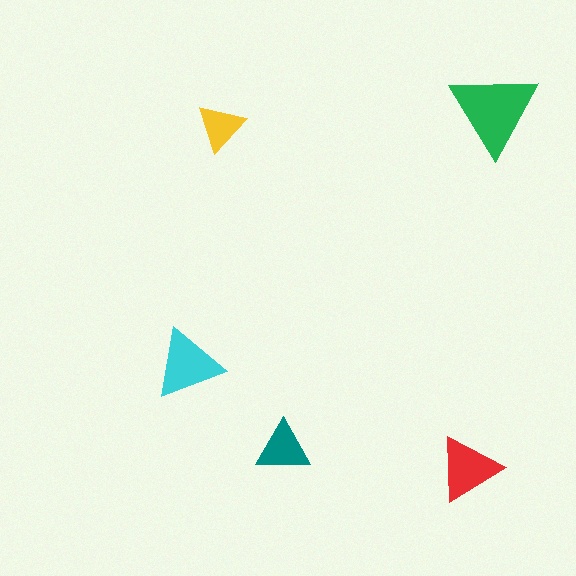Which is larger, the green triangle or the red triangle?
The green one.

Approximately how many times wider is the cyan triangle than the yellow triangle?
About 1.5 times wider.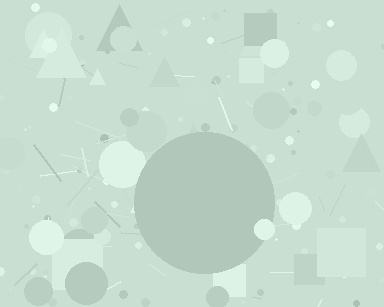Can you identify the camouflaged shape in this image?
The camouflaged shape is a circle.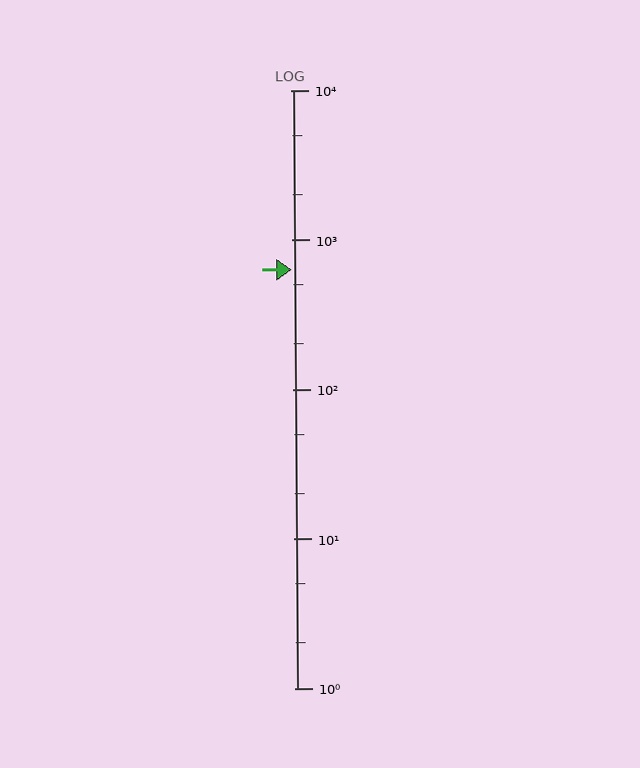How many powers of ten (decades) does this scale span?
The scale spans 4 decades, from 1 to 10000.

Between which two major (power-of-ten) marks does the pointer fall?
The pointer is between 100 and 1000.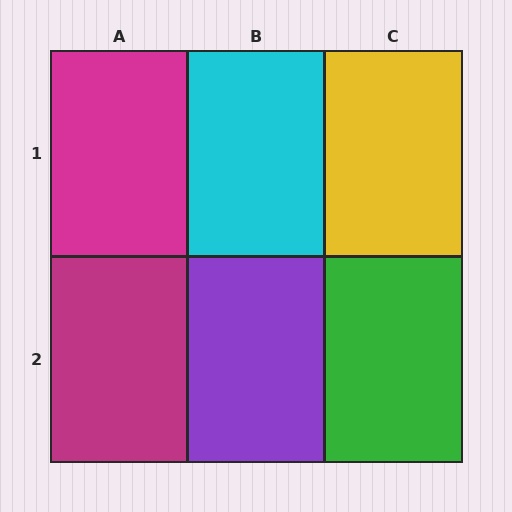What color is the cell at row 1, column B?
Cyan.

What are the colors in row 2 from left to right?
Magenta, purple, green.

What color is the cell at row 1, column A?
Magenta.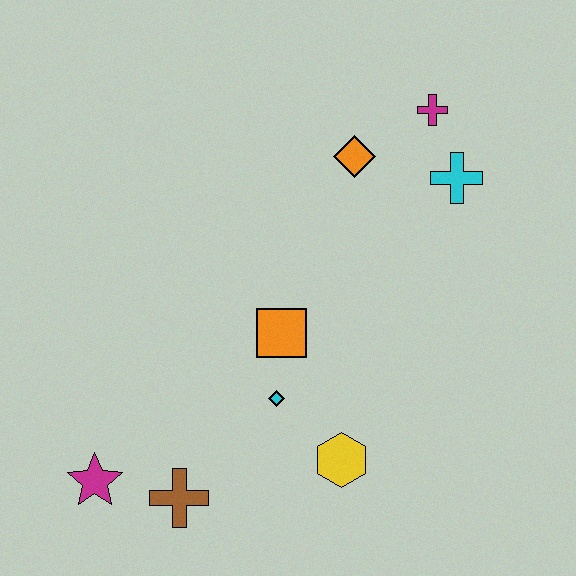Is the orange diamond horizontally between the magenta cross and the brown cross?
Yes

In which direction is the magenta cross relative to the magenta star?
The magenta cross is above the magenta star.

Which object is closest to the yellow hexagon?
The cyan diamond is closest to the yellow hexagon.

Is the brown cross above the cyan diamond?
No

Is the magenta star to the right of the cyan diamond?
No